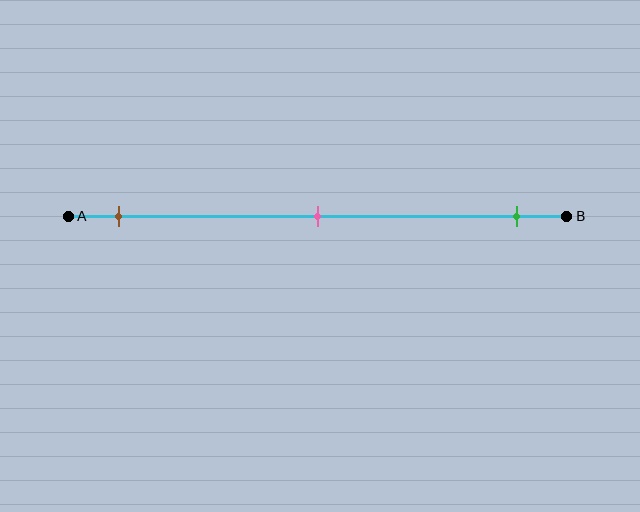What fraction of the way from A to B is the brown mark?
The brown mark is approximately 10% (0.1) of the way from A to B.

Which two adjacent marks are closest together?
The brown and pink marks are the closest adjacent pair.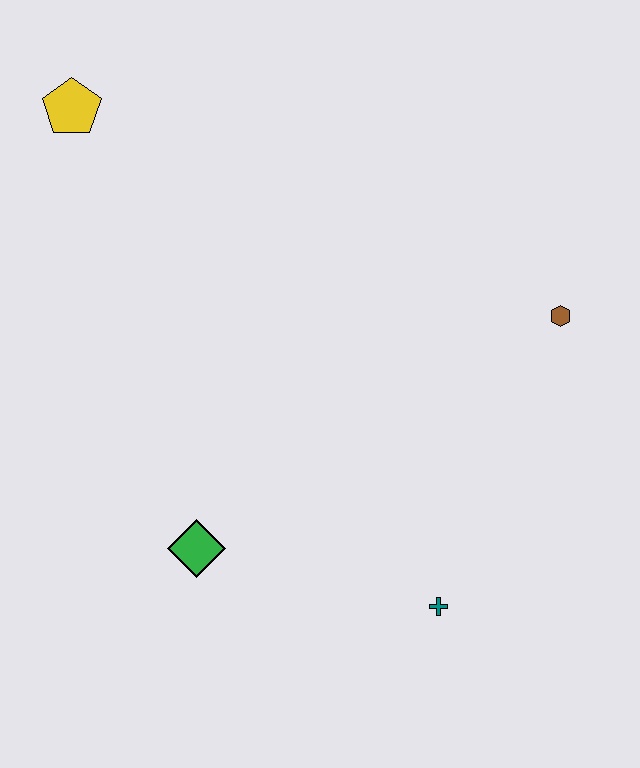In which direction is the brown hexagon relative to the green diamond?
The brown hexagon is to the right of the green diamond.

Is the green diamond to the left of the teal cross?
Yes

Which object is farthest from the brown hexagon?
The yellow pentagon is farthest from the brown hexagon.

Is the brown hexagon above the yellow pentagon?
No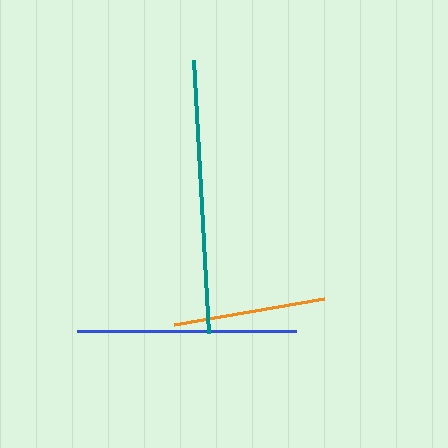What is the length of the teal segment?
The teal segment is approximately 274 pixels long.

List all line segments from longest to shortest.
From longest to shortest: teal, blue, orange.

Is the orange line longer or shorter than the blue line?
The blue line is longer than the orange line.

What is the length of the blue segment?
The blue segment is approximately 219 pixels long.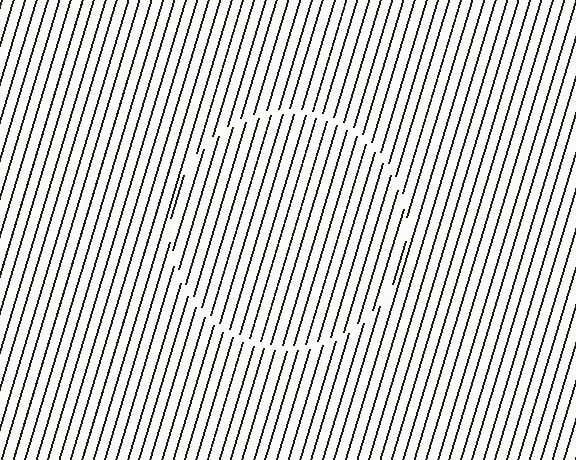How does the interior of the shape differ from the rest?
The interior of the shape contains the same grating, shifted by half a period — the contour is defined by the phase discontinuity where line-ends from the inner and outer gratings abut.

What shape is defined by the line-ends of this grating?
An illusory circle. The interior of the shape contains the same grating, shifted by half a period — the contour is defined by the phase discontinuity where line-ends from the inner and outer gratings abut.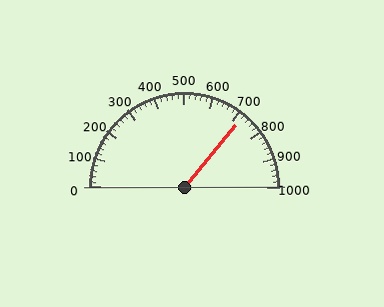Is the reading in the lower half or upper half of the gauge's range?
The reading is in the upper half of the range (0 to 1000).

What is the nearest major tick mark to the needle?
The nearest major tick mark is 700.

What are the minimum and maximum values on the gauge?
The gauge ranges from 0 to 1000.